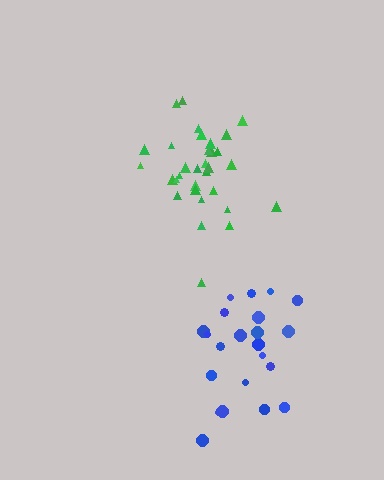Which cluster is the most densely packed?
Green.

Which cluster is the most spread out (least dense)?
Blue.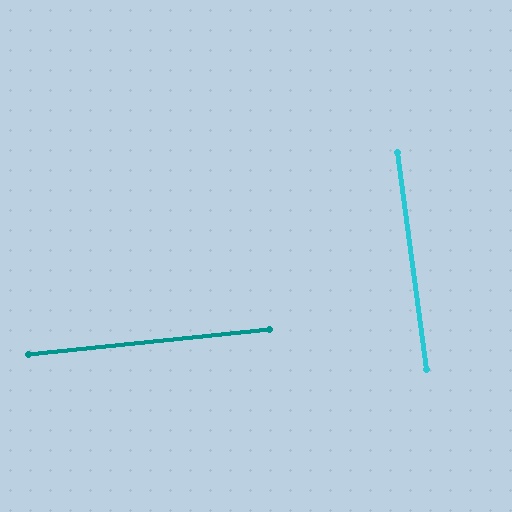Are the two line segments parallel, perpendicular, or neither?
Perpendicular — they meet at approximately 88°.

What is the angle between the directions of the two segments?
Approximately 88 degrees.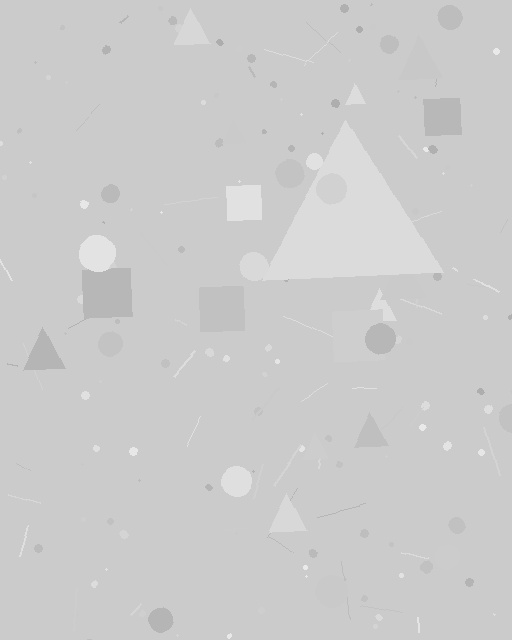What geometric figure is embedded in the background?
A triangle is embedded in the background.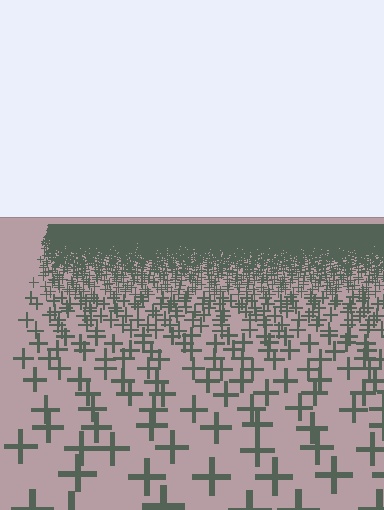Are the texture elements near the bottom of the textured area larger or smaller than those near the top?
Larger. Near the bottom, elements are closer to the viewer and appear at a bigger on-screen size.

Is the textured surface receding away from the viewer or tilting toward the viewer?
The surface is receding away from the viewer. Texture elements get smaller and denser toward the top.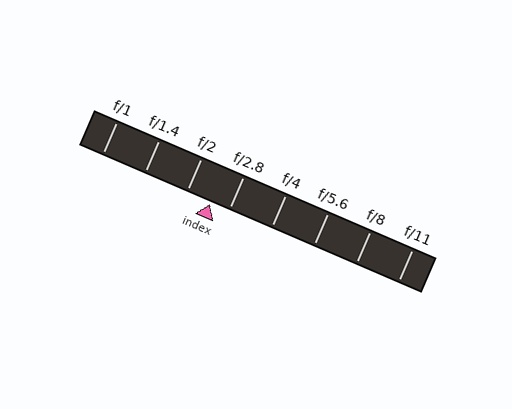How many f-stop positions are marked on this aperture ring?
There are 8 f-stop positions marked.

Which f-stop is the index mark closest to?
The index mark is closest to f/2.8.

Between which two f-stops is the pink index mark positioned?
The index mark is between f/2 and f/2.8.